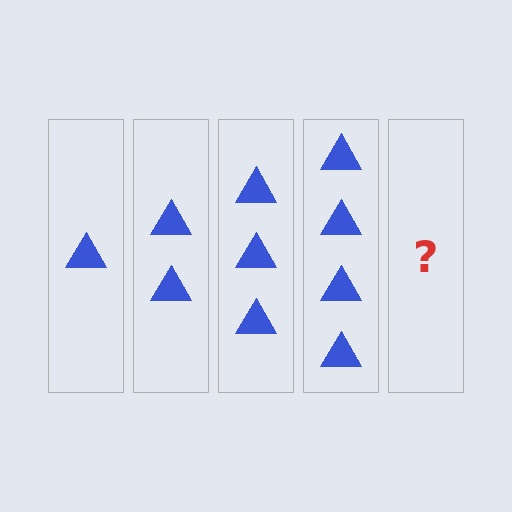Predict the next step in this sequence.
The next step is 5 triangles.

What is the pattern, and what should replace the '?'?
The pattern is that each step adds one more triangle. The '?' should be 5 triangles.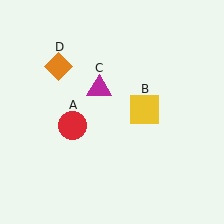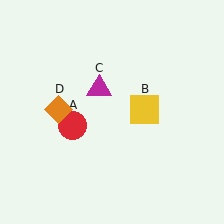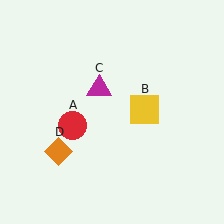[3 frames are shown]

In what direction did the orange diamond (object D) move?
The orange diamond (object D) moved down.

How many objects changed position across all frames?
1 object changed position: orange diamond (object D).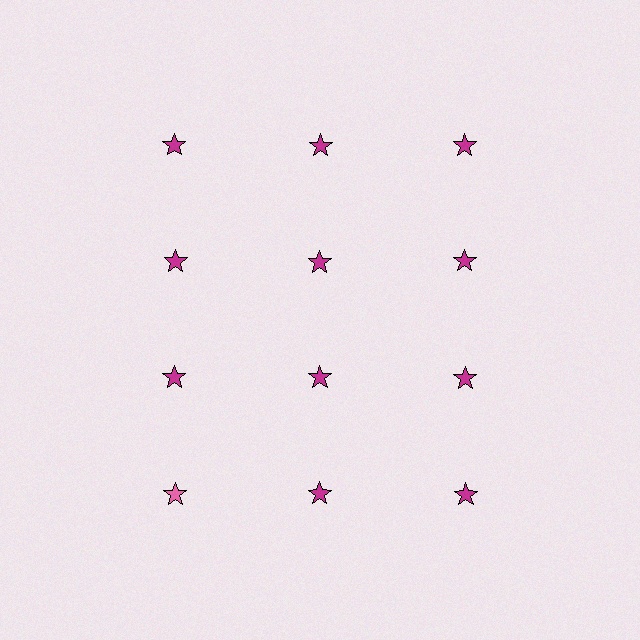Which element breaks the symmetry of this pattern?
The pink star in the fourth row, leftmost column breaks the symmetry. All other shapes are magenta stars.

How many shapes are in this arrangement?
There are 12 shapes arranged in a grid pattern.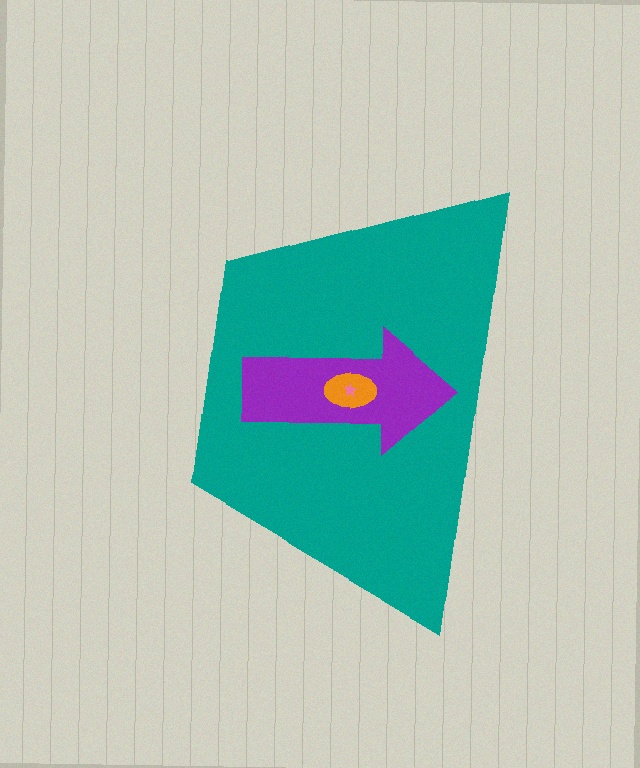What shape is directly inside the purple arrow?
The orange ellipse.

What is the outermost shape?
The teal trapezoid.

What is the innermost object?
The pink star.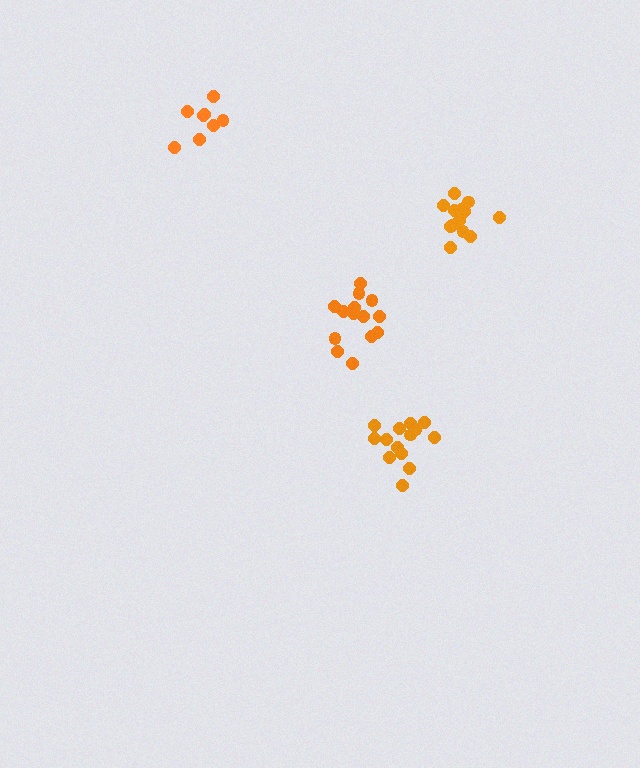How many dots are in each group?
Group 1: 8 dots, Group 2: 14 dots, Group 3: 14 dots, Group 4: 14 dots (50 total).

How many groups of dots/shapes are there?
There are 4 groups.